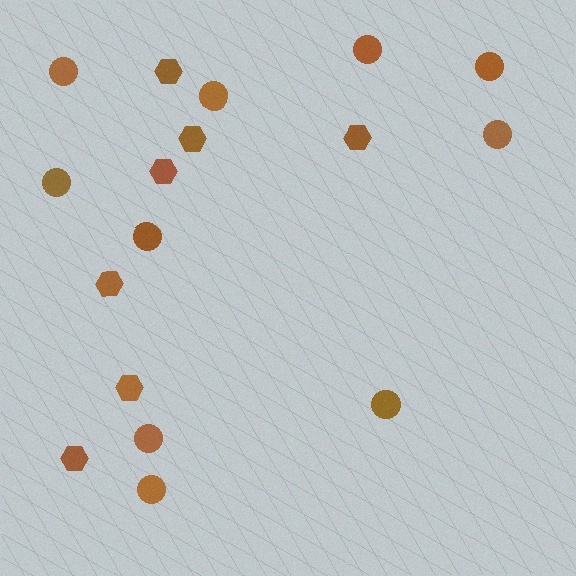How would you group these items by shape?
There are 2 groups: one group of circles (10) and one group of hexagons (7).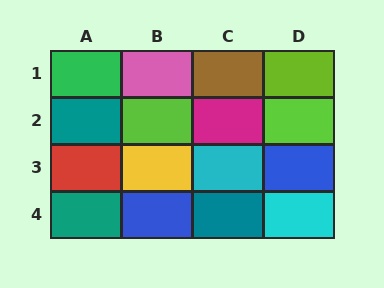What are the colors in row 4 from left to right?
Teal, blue, teal, cyan.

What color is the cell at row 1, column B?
Pink.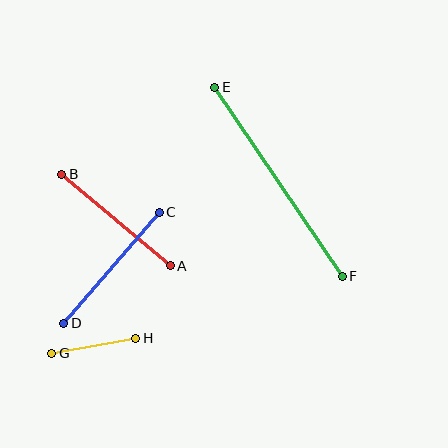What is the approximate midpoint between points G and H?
The midpoint is at approximately (94, 346) pixels.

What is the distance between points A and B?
The distance is approximately 142 pixels.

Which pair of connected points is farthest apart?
Points E and F are farthest apart.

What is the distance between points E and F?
The distance is approximately 228 pixels.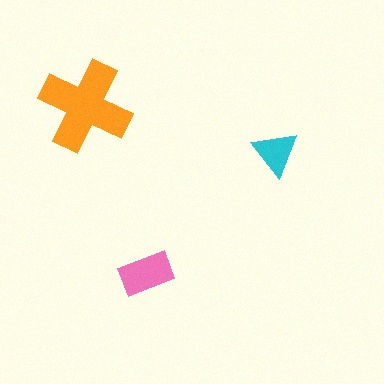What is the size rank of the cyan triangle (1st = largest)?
3rd.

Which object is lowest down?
The pink rectangle is bottommost.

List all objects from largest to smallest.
The orange cross, the pink rectangle, the cyan triangle.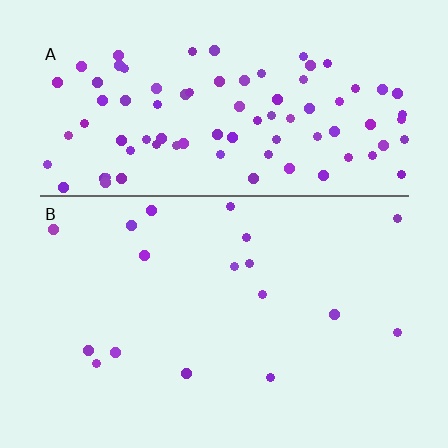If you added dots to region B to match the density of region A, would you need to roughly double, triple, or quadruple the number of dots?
Approximately quadruple.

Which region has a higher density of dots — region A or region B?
A (the top).